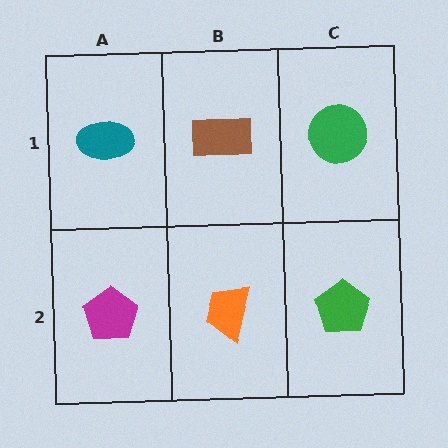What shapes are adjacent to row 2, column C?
A green circle (row 1, column C), an orange trapezoid (row 2, column B).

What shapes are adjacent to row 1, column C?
A green pentagon (row 2, column C), a brown rectangle (row 1, column B).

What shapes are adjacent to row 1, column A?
A magenta pentagon (row 2, column A), a brown rectangle (row 1, column B).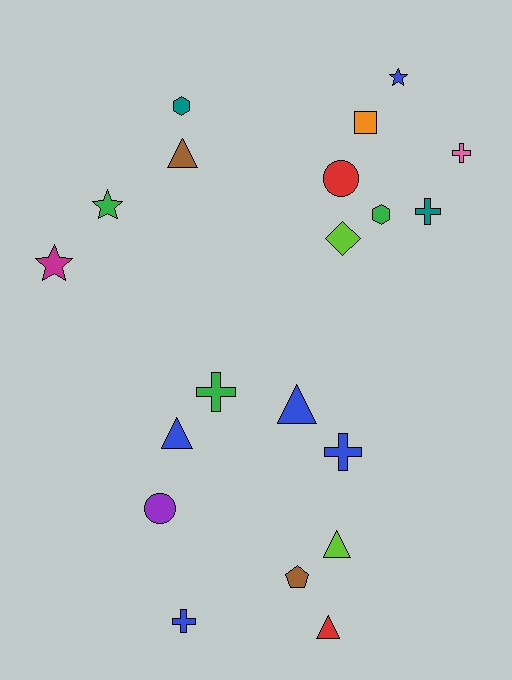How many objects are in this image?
There are 20 objects.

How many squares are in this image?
There is 1 square.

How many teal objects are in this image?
There are 2 teal objects.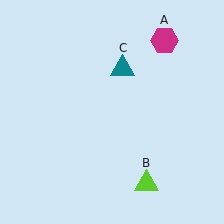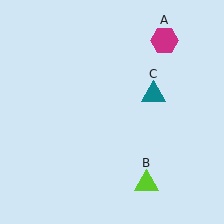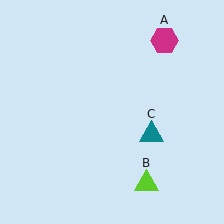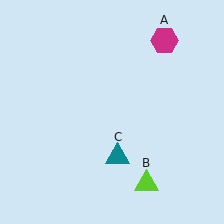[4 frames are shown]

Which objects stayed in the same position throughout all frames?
Magenta hexagon (object A) and lime triangle (object B) remained stationary.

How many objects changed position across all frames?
1 object changed position: teal triangle (object C).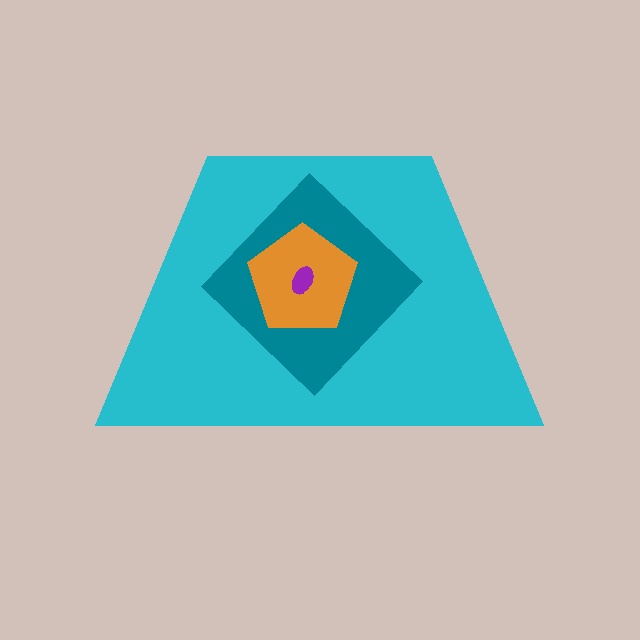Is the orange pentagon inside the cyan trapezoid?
Yes.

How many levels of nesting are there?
4.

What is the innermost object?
The purple ellipse.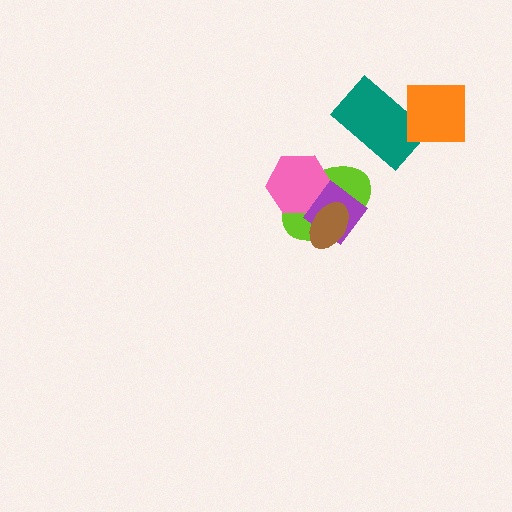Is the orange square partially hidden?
No, no other shape covers it.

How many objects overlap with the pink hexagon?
3 objects overlap with the pink hexagon.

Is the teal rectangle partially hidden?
Yes, it is partially covered by another shape.